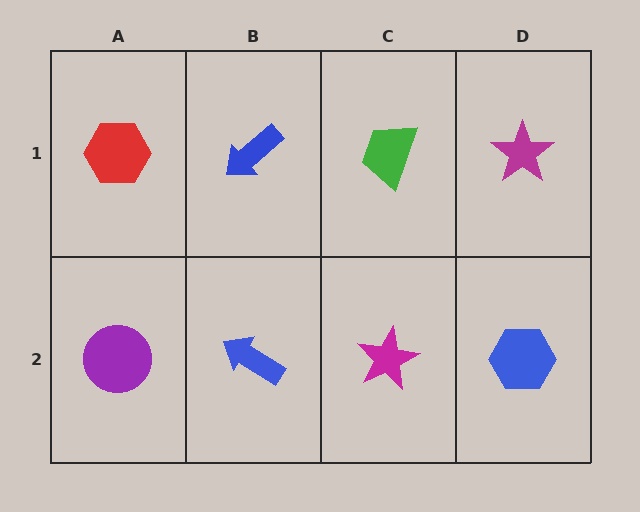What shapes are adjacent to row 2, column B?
A blue arrow (row 1, column B), a purple circle (row 2, column A), a magenta star (row 2, column C).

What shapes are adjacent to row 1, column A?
A purple circle (row 2, column A), a blue arrow (row 1, column B).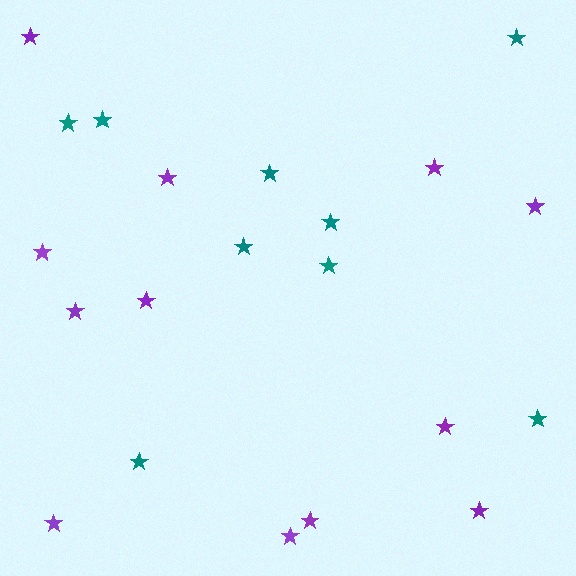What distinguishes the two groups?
There are 2 groups: one group of teal stars (9) and one group of purple stars (12).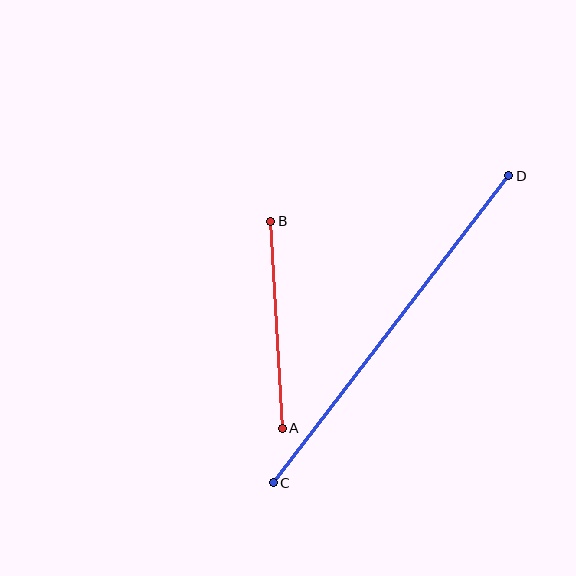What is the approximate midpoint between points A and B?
The midpoint is at approximately (276, 325) pixels.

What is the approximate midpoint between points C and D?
The midpoint is at approximately (391, 329) pixels.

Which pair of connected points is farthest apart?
Points C and D are farthest apart.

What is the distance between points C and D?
The distance is approximately 387 pixels.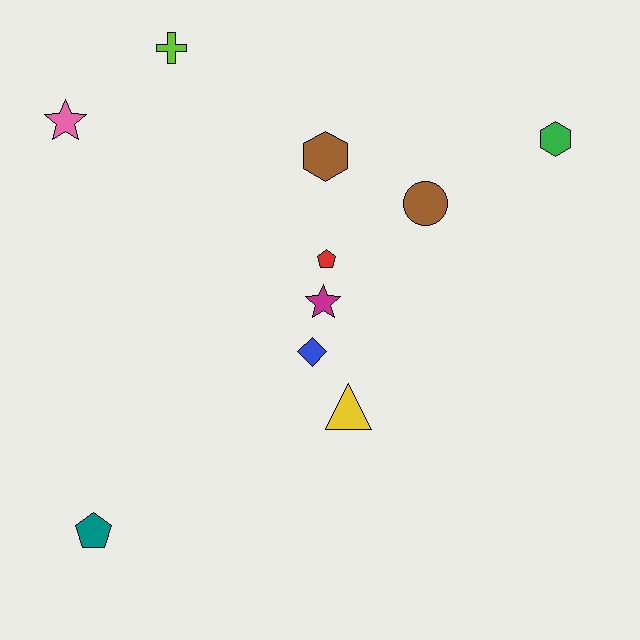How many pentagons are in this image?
There are 2 pentagons.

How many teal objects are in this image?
There is 1 teal object.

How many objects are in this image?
There are 10 objects.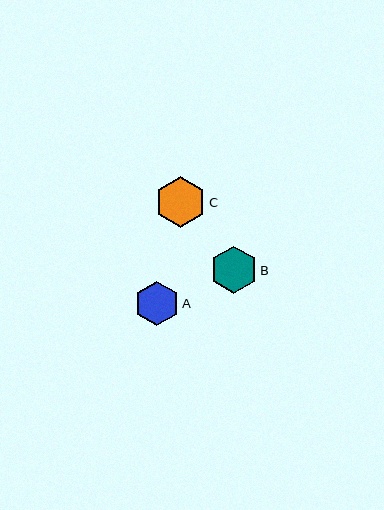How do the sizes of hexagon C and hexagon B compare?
Hexagon C and hexagon B are approximately the same size.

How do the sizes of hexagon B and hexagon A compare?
Hexagon B and hexagon A are approximately the same size.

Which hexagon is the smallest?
Hexagon A is the smallest with a size of approximately 44 pixels.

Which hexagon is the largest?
Hexagon C is the largest with a size of approximately 51 pixels.